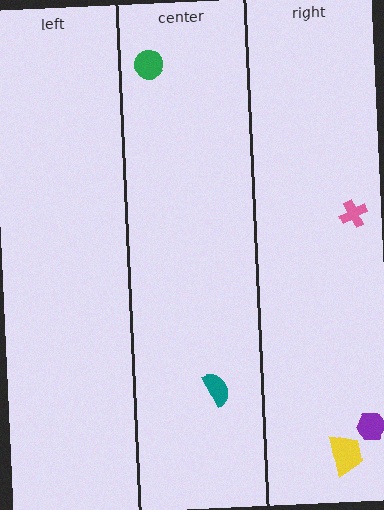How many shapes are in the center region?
2.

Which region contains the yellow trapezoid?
The right region.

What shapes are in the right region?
The yellow trapezoid, the pink cross, the purple hexagon.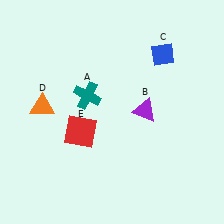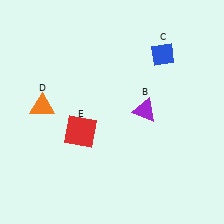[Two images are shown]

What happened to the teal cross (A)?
The teal cross (A) was removed in Image 2. It was in the top-left area of Image 1.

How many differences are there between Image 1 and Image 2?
There is 1 difference between the two images.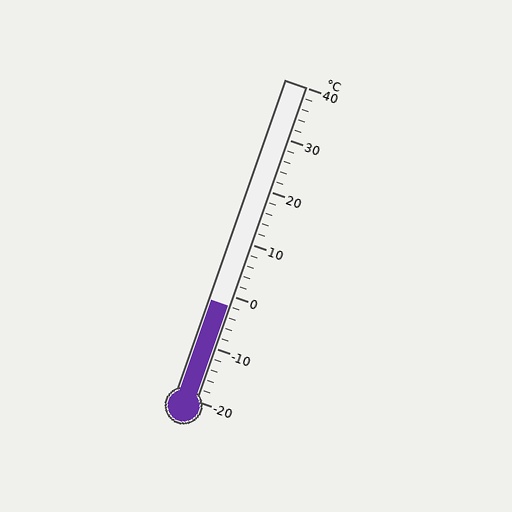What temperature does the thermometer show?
The thermometer shows approximately -2°C.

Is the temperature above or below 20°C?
The temperature is below 20°C.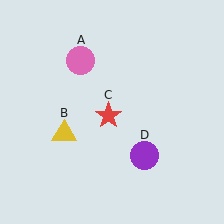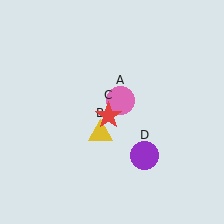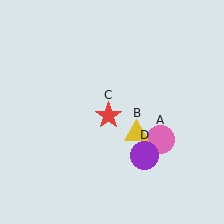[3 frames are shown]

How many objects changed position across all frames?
2 objects changed position: pink circle (object A), yellow triangle (object B).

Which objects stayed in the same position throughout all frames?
Red star (object C) and purple circle (object D) remained stationary.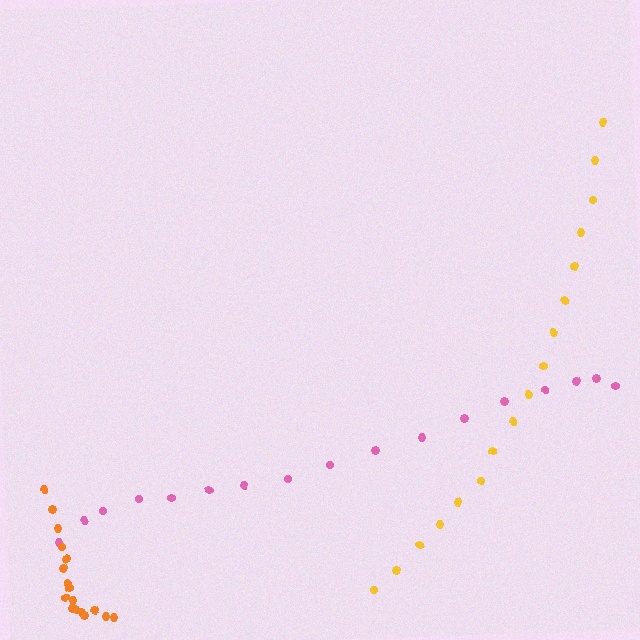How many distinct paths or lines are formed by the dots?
There are 3 distinct paths.